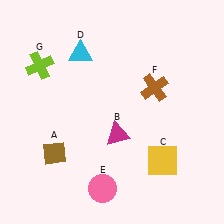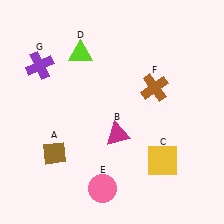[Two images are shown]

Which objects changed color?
D changed from cyan to lime. G changed from lime to purple.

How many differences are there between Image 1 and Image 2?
There are 2 differences between the two images.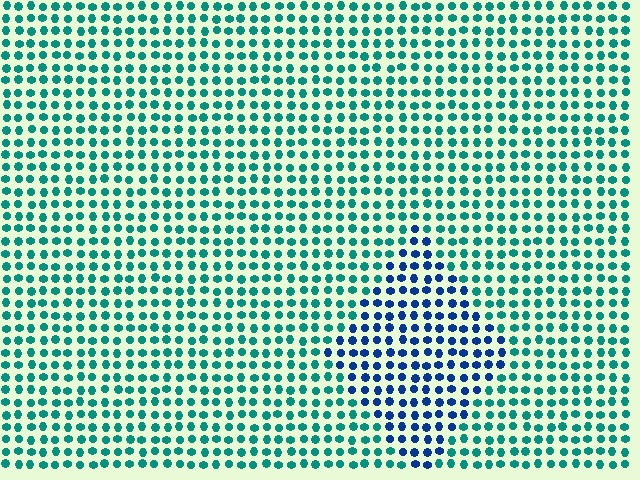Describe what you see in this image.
The image is filled with small teal elements in a uniform arrangement. A diamond-shaped region is visible where the elements are tinted to a slightly different hue, forming a subtle color boundary.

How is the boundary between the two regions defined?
The boundary is defined purely by a slight shift in hue (about 48 degrees). Spacing, size, and orientation are identical on both sides.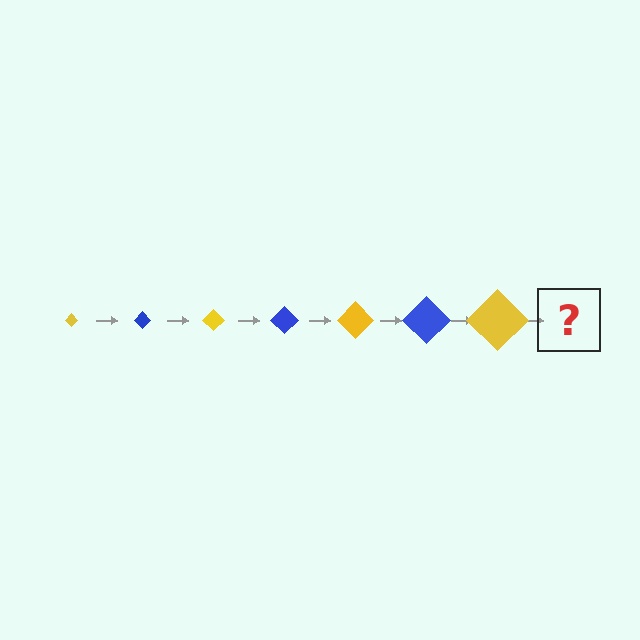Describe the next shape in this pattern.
It should be a blue diamond, larger than the previous one.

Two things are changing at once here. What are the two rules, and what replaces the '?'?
The two rules are that the diamond grows larger each step and the color cycles through yellow and blue. The '?' should be a blue diamond, larger than the previous one.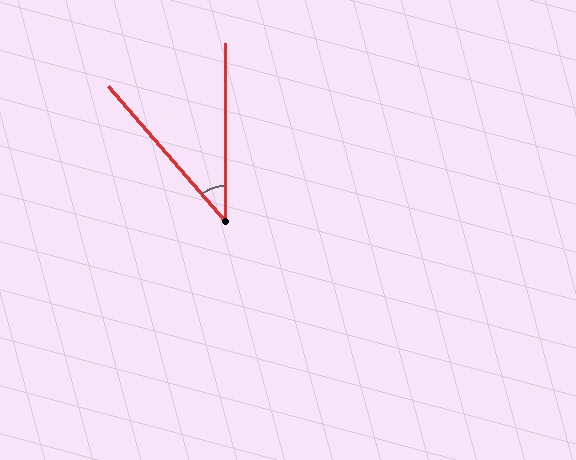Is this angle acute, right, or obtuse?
It is acute.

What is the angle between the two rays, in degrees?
Approximately 41 degrees.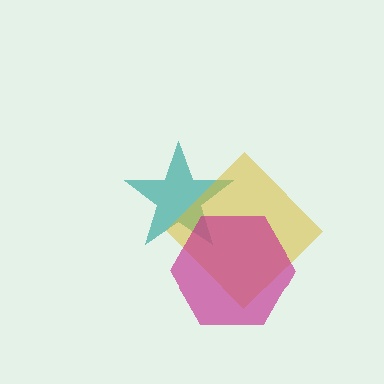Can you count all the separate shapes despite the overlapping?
Yes, there are 3 separate shapes.